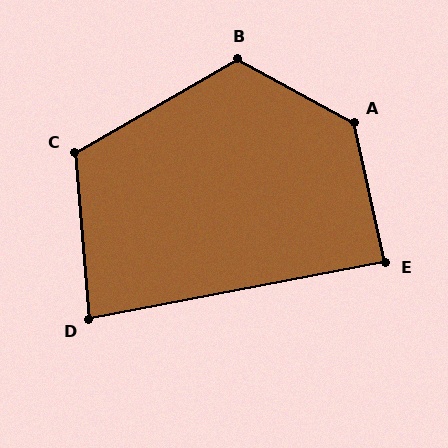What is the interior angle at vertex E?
Approximately 89 degrees (approximately right).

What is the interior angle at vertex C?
Approximately 115 degrees (obtuse).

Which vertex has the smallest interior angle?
D, at approximately 84 degrees.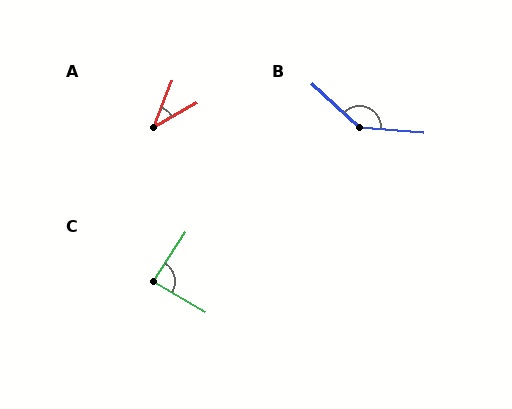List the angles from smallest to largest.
A (39°), C (87°), B (142°).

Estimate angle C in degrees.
Approximately 87 degrees.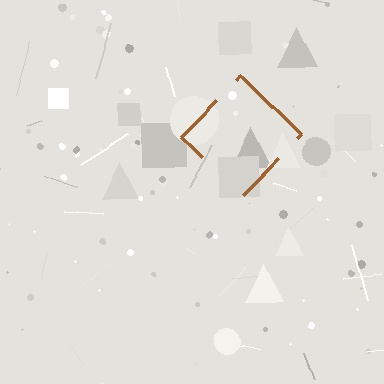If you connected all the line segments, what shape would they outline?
They would outline a diamond.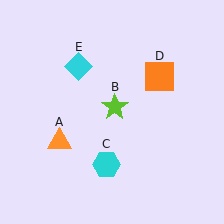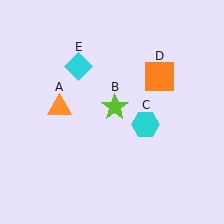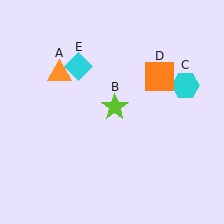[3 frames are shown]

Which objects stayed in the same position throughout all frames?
Lime star (object B) and orange square (object D) and cyan diamond (object E) remained stationary.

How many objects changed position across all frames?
2 objects changed position: orange triangle (object A), cyan hexagon (object C).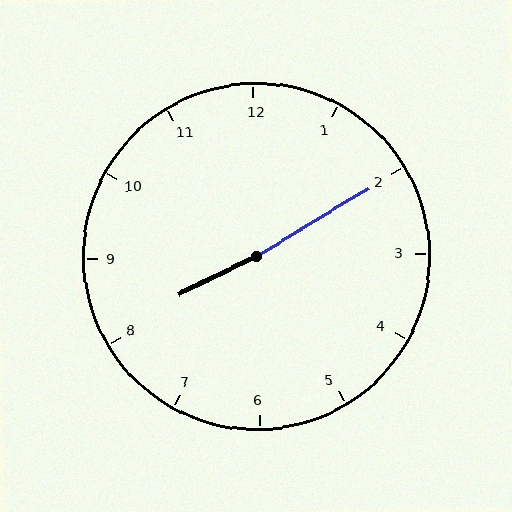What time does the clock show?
8:10.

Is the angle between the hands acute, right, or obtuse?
It is obtuse.